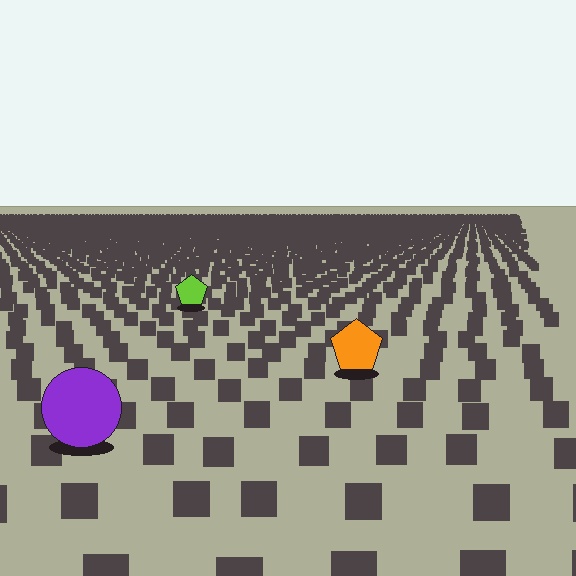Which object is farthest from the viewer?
The lime pentagon is farthest from the viewer. It appears smaller and the ground texture around it is denser.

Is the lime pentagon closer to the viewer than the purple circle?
No. The purple circle is closer — you can tell from the texture gradient: the ground texture is coarser near it.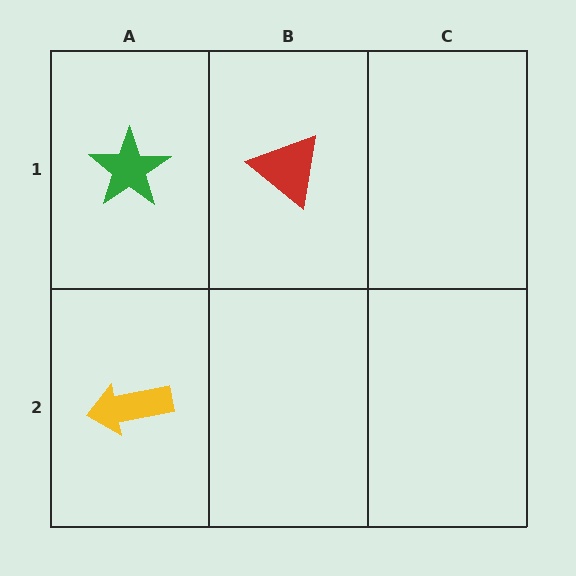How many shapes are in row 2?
1 shape.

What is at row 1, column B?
A red triangle.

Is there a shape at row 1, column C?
No, that cell is empty.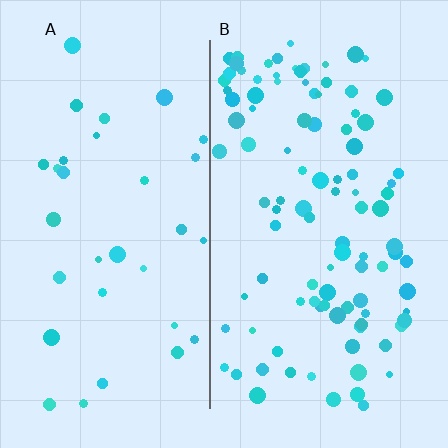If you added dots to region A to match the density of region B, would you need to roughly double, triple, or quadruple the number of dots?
Approximately triple.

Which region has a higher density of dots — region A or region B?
B (the right).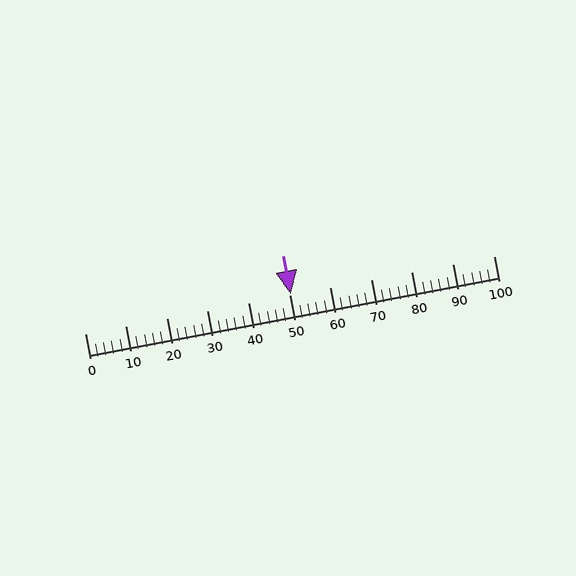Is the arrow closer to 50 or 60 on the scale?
The arrow is closer to 50.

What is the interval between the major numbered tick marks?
The major tick marks are spaced 10 units apart.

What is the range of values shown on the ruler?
The ruler shows values from 0 to 100.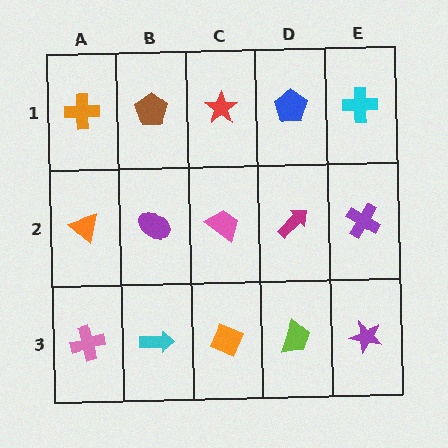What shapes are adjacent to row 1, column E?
A purple cross (row 2, column E), a blue pentagon (row 1, column D).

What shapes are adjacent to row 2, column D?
A blue pentagon (row 1, column D), a lime trapezoid (row 3, column D), a pink trapezoid (row 2, column C), a purple cross (row 2, column E).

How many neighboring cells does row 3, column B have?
3.